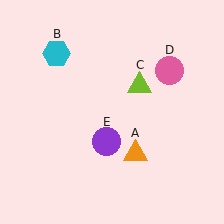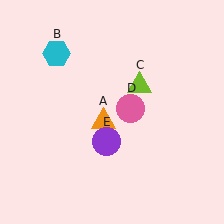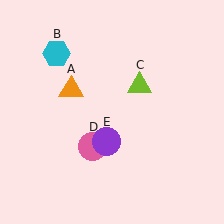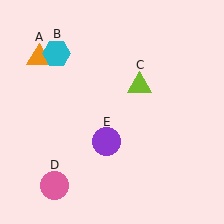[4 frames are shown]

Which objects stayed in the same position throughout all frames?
Cyan hexagon (object B) and lime triangle (object C) and purple circle (object E) remained stationary.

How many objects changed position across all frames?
2 objects changed position: orange triangle (object A), pink circle (object D).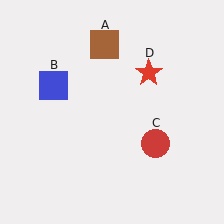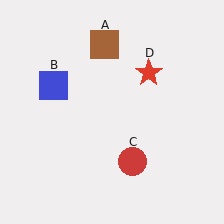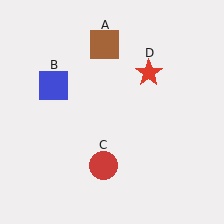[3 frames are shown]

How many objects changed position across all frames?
1 object changed position: red circle (object C).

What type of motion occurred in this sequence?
The red circle (object C) rotated clockwise around the center of the scene.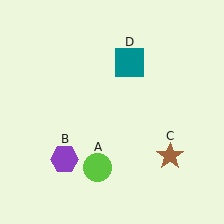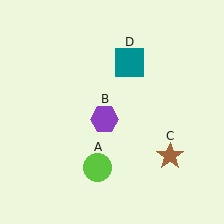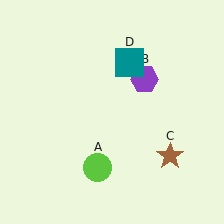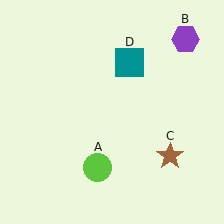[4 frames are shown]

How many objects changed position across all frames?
1 object changed position: purple hexagon (object B).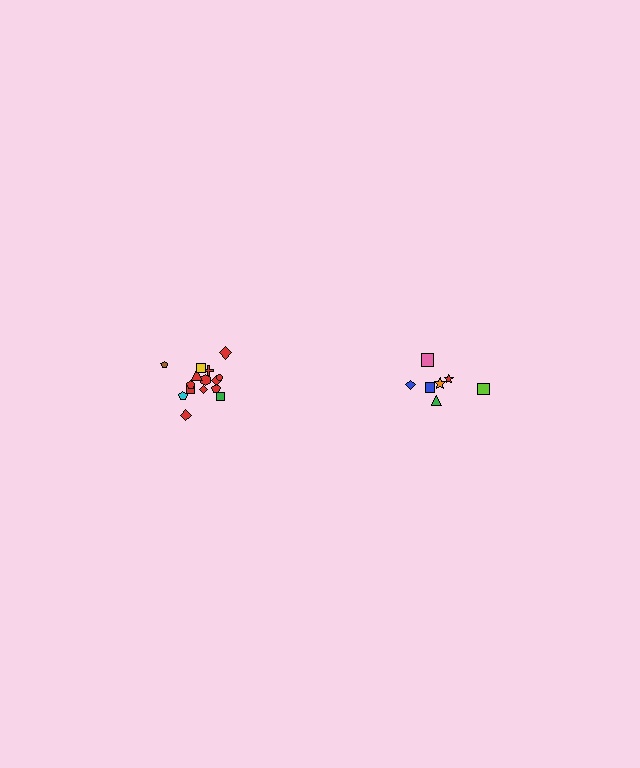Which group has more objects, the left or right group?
The left group.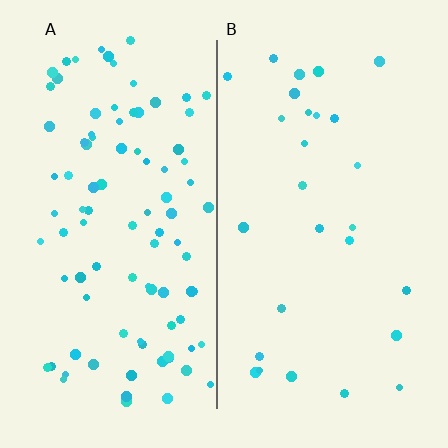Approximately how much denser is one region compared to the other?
Approximately 3.4× — region A over region B.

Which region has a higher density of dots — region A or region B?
A (the left).